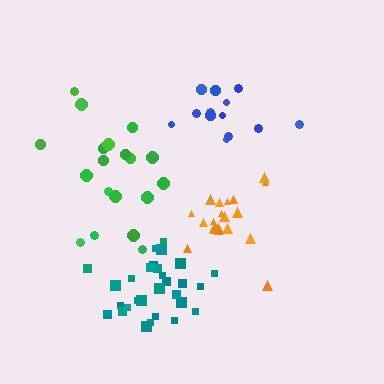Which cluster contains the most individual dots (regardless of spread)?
Teal (29).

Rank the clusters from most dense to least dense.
teal, orange, blue, green.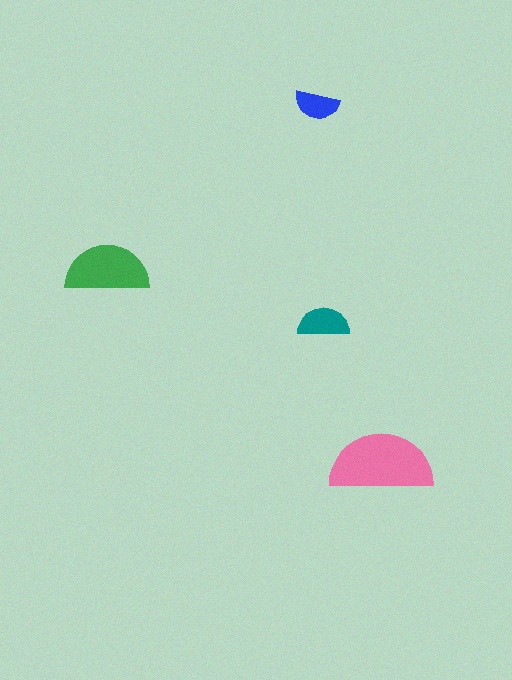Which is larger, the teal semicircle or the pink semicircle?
The pink one.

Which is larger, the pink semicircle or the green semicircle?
The pink one.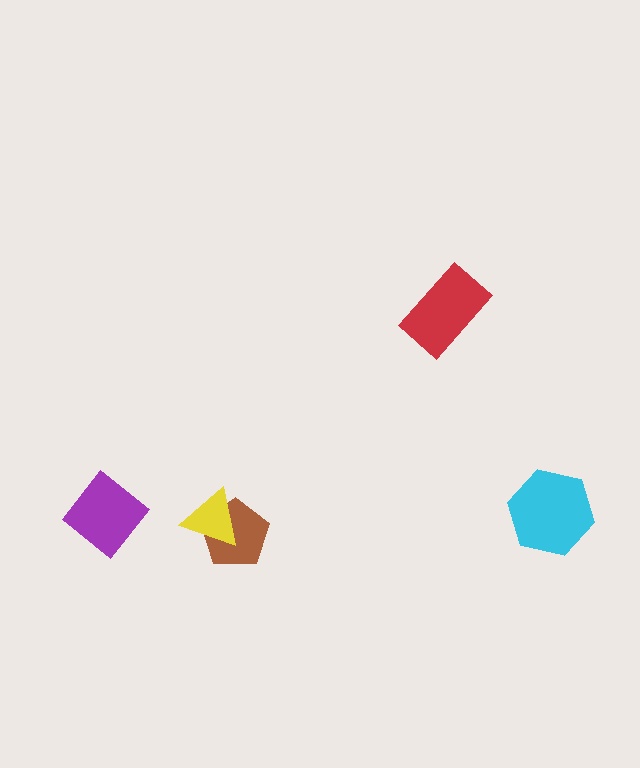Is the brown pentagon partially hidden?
Yes, it is partially covered by another shape.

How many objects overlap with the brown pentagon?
1 object overlaps with the brown pentagon.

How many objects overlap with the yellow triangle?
1 object overlaps with the yellow triangle.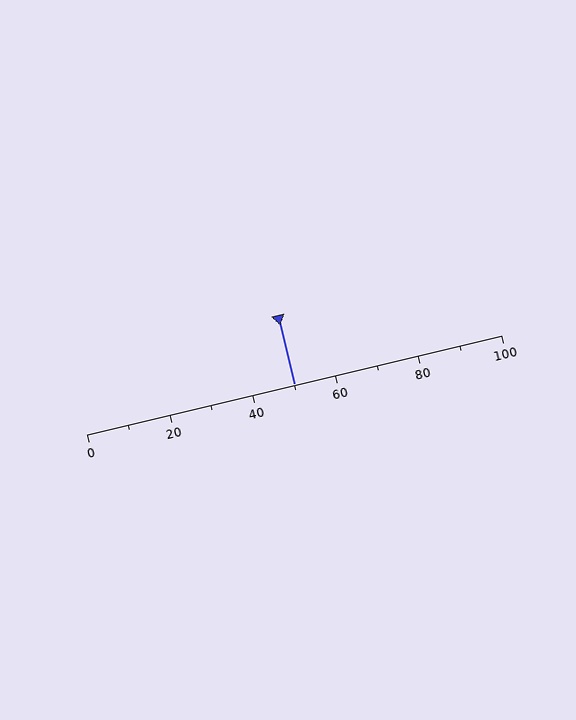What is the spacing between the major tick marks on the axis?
The major ticks are spaced 20 apart.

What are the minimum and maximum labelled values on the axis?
The axis runs from 0 to 100.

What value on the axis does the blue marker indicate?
The marker indicates approximately 50.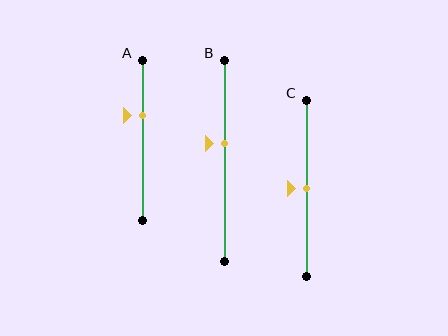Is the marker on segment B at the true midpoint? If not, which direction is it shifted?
No, the marker on segment B is shifted upward by about 9% of the segment length.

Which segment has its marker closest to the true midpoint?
Segment C has its marker closest to the true midpoint.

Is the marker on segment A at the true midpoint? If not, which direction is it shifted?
No, the marker on segment A is shifted upward by about 15% of the segment length.